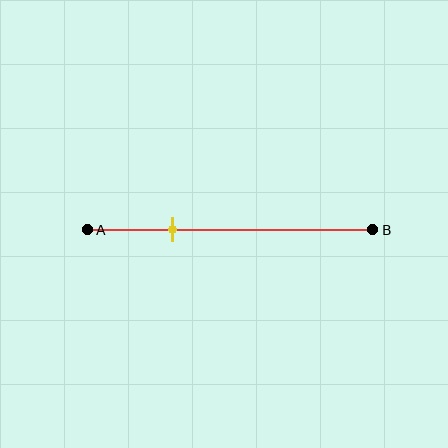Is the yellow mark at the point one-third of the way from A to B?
No, the mark is at about 30% from A, not at the 33% one-third point.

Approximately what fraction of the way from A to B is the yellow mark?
The yellow mark is approximately 30% of the way from A to B.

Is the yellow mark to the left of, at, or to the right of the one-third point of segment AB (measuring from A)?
The yellow mark is to the left of the one-third point of segment AB.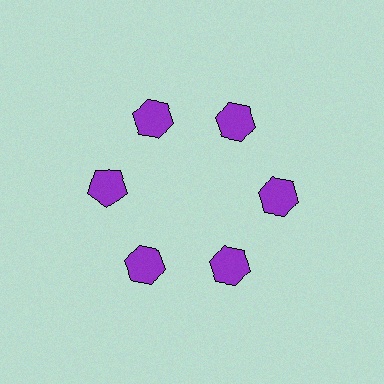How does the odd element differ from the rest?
It has a different shape: pentagon instead of hexagon.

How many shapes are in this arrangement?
There are 6 shapes arranged in a ring pattern.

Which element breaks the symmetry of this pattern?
The purple pentagon at roughly the 9 o'clock position breaks the symmetry. All other shapes are purple hexagons.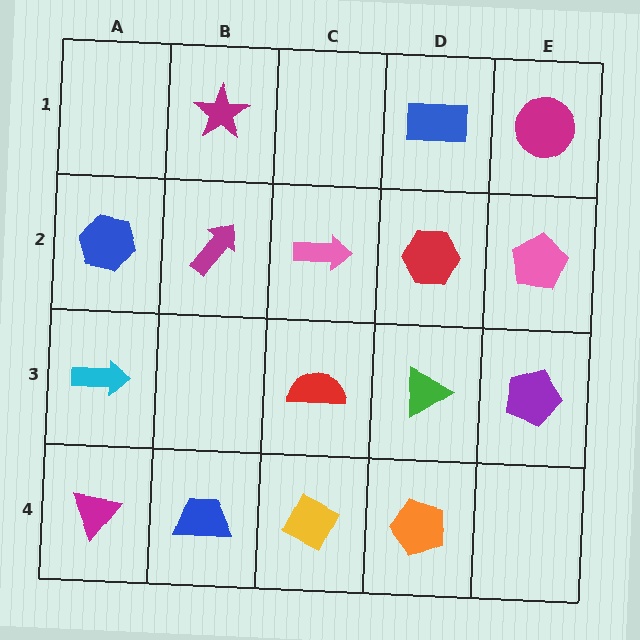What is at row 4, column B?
A blue trapezoid.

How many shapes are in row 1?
3 shapes.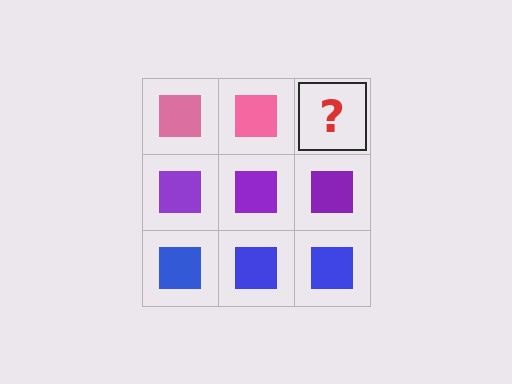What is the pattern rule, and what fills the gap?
The rule is that each row has a consistent color. The gap should be filled with a pink square.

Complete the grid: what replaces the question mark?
The question mark should be replaced with a pink square.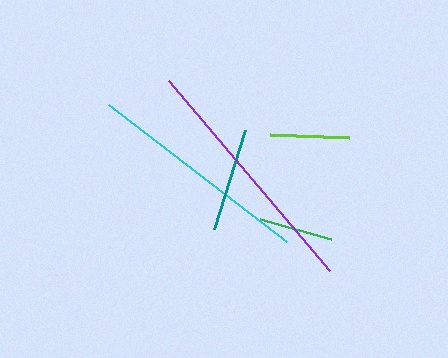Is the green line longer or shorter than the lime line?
The lime line is longer than the green line.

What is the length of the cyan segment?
The cyan segment is approximately 224 pixels long.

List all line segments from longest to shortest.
From longest to shortest: purple, cyan, teal, lime, green.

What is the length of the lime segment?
The lime segment is approximately 79 pixels long.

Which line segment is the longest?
The purple line is the longest at approximately 249 pixels.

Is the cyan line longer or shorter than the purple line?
The purple line is longer than the cyan line.